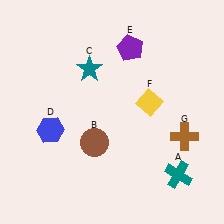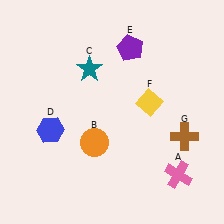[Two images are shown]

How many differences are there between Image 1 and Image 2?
There are 2 differences between the two images.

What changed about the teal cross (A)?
In Image 1, A is teal. In Image 2, it changed to pink.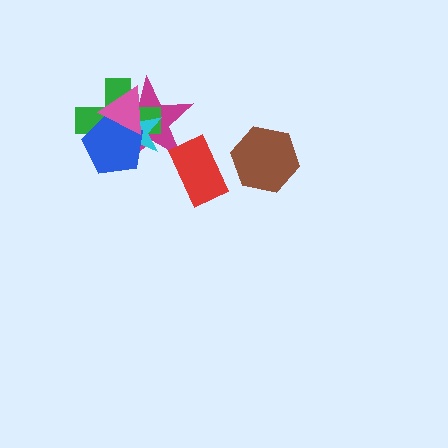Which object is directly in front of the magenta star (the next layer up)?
The green cross is directly in front of the magenta star.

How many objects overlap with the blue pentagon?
4 objects overlap with the blue pentagon.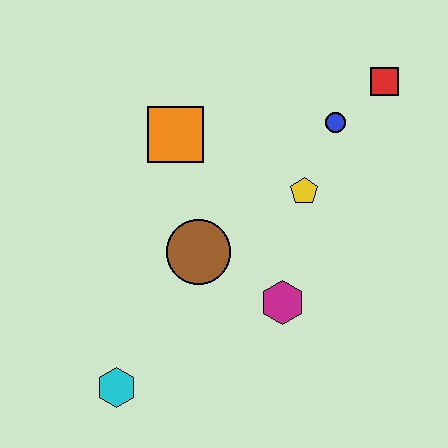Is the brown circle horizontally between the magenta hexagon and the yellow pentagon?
No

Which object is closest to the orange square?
The brown circle is closest to the orange square.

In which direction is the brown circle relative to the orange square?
The brown circle is below the orange square.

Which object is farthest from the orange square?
The cyan hexagon is farthest from the orange square.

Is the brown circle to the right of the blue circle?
No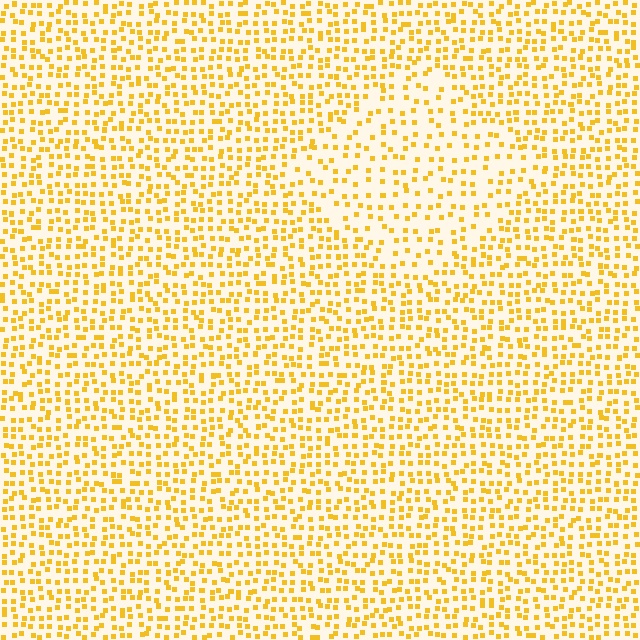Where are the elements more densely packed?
The elements are more densely packed outside the diamond boundary.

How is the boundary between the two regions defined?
The boundary is defined by a change in element density (approximately 1.7x ratio). All elements are the same color, size, and shape.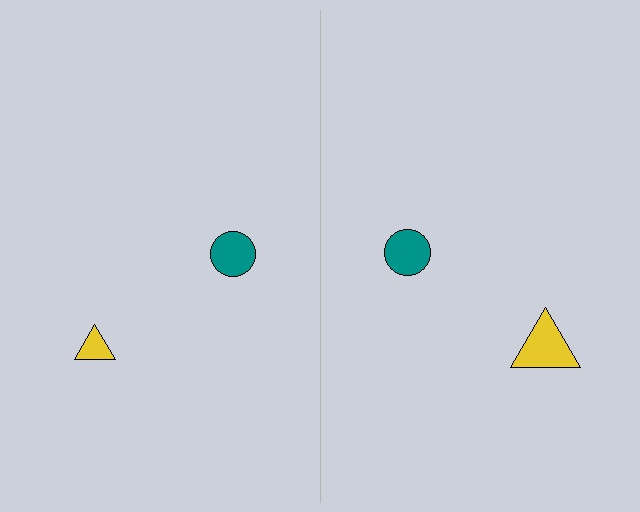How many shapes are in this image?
There are 4 shapes in this image.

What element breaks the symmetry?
The yellow triangle on the right side has a different size than its mirror counterpart.